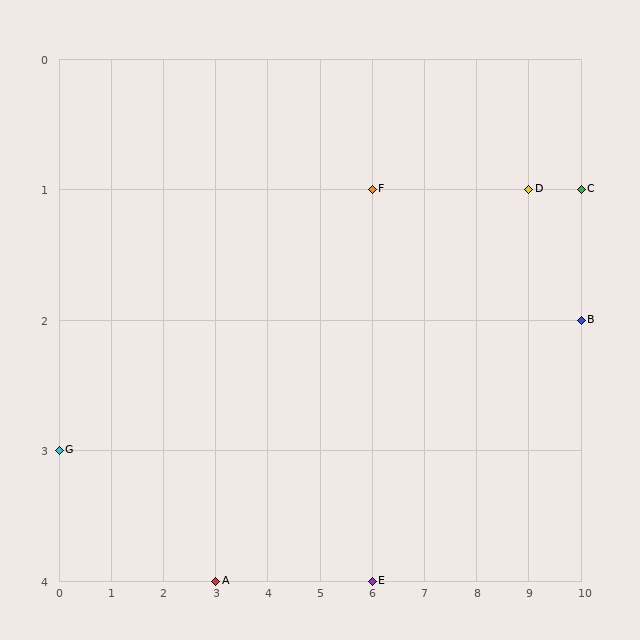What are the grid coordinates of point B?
Point B is at grid coordinates (10, 2).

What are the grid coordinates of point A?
Point A is at grid coordinates (3, 4).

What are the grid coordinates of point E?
Point E is at grid coordinates (6, 4).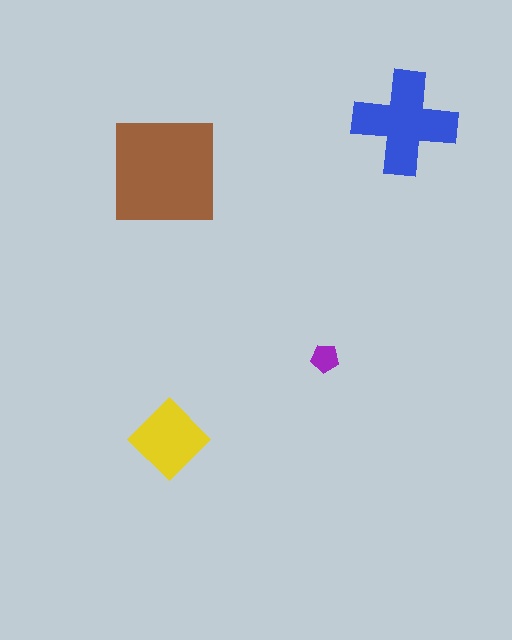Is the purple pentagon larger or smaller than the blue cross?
Smaller.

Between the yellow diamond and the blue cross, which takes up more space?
The blue cross.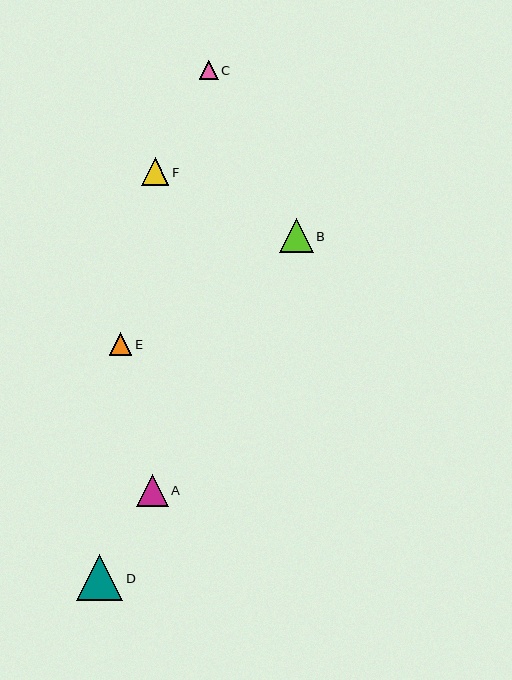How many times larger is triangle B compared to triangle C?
Triangle B is approximately 1.8 times the size of triangle C.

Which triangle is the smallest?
Triangle C is the smallest with a size of approximately 19 pixels.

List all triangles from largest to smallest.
From largest to smallest: D, B, A, F, E, C.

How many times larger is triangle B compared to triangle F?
Triangle B is approximately 1.2 times the size of triangle F.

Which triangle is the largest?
Triangle D is the largest with a size of approximately 46 pixels.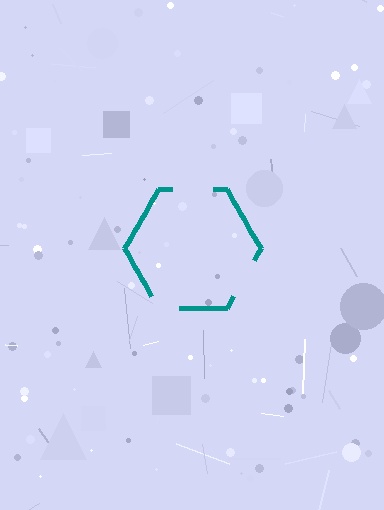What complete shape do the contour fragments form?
The contour fragments form a hexagon.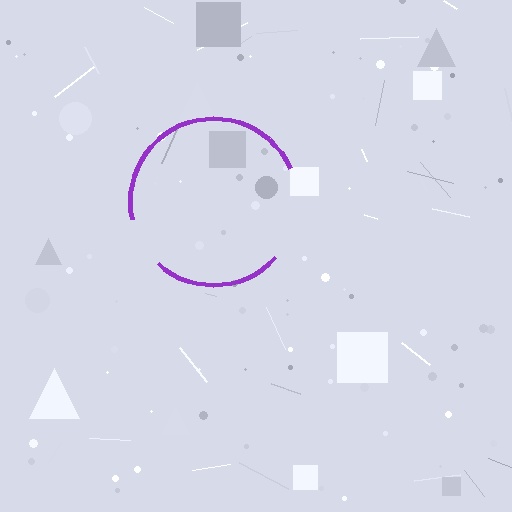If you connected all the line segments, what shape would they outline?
They would outline a circle.